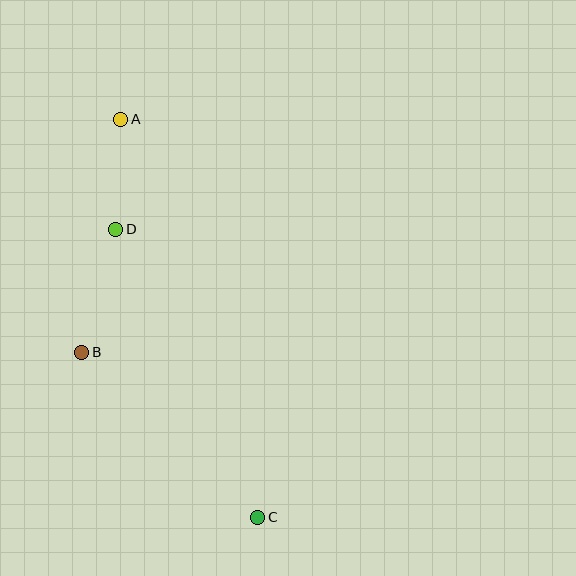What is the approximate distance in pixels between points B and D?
The distance between B and D is approximately 128 pixels.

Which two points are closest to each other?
Points A and D are closest to each other.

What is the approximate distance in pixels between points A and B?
The distance between A and B is approximately 236 pixels.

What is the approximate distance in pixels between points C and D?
The distance between C and D is approximately 321 pixels.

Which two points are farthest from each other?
Points A and C are farthest from each other.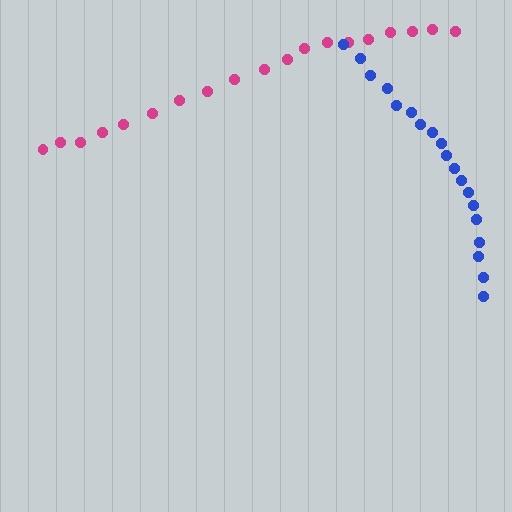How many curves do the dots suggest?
There are 2 distinct paths.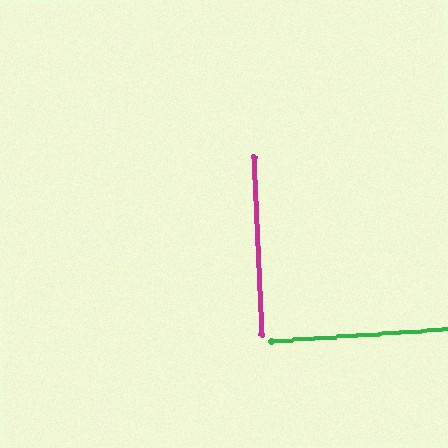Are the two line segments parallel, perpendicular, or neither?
Perpendicular — they meet at approximately 88°.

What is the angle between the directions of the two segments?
Approximately 88 degrees.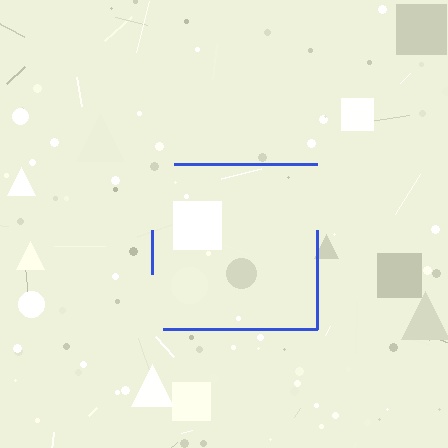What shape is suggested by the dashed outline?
The dashed outline suggests a square.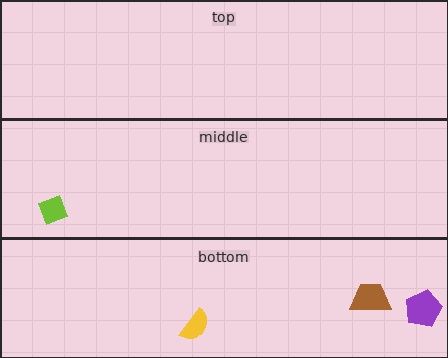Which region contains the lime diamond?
The middle region.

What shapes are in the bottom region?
The purple pentagon, the brown trapezoid, the yellow semicircle.